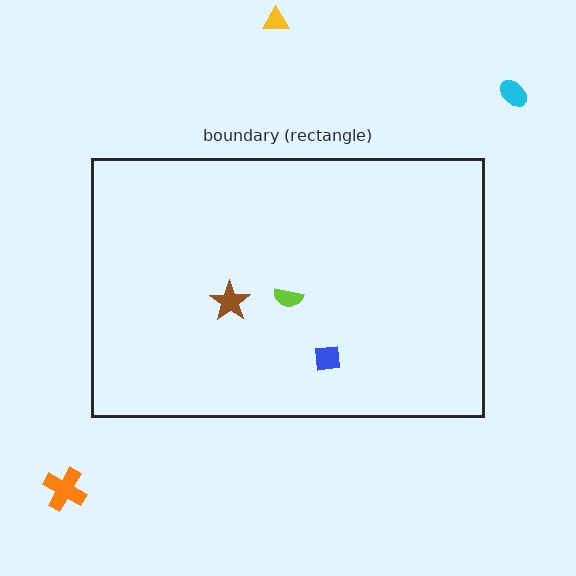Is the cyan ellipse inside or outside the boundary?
Outside.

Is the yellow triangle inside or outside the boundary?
Outside.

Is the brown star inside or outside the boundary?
Inside.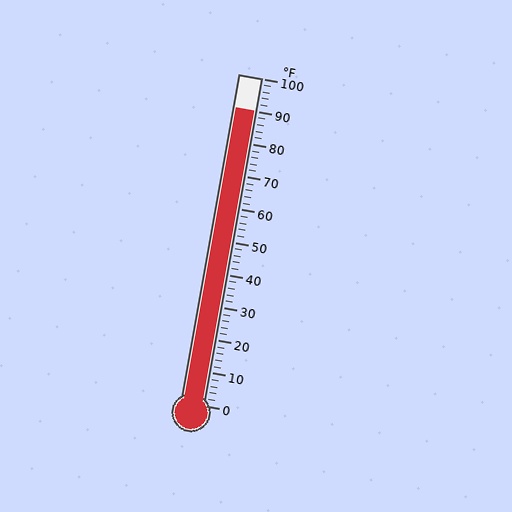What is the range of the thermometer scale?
The thermometer scale ranges from 0°F to 100°F.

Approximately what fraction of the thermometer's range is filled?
The thermometer is filled to approximately 90% of its range.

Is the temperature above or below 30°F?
The temperature is above 30°F.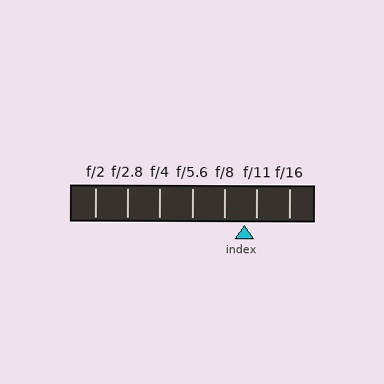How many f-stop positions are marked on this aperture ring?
There are 7 f-stop positions marked.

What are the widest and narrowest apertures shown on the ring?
The widest aperture shown is f/2 and the narrowest is f/16.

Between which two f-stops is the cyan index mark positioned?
The index mark is between f/8 and f/11.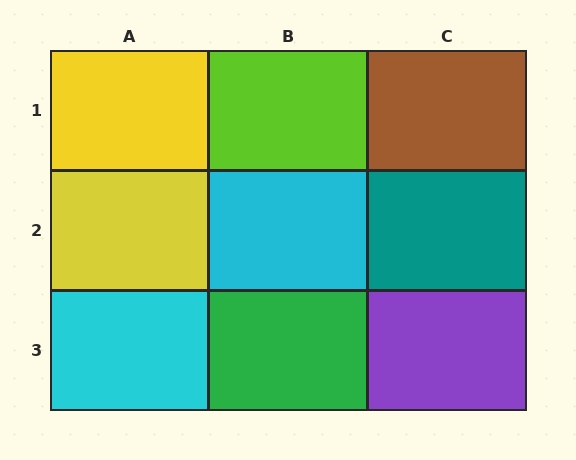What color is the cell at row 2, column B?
Cyan.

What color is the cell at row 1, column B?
Lime.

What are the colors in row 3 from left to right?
Cyan, green, purple.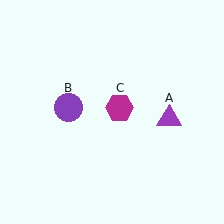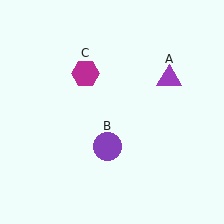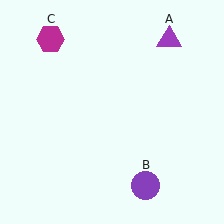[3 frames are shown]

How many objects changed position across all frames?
3 objects changed position: purple triangle (object A), purple circle (object B), magenta hexagon (object C).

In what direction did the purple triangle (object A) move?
The purple triangle (object A) moved up.